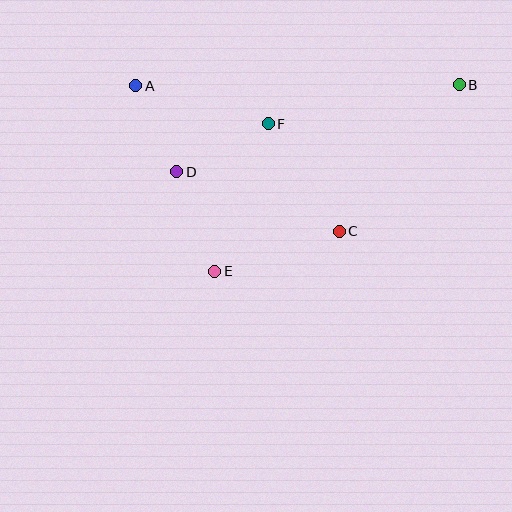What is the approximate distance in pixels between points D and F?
The distance between D and F is approximately 104 pixels.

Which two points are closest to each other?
Points A and D are closest to each other.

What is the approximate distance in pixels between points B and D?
The distance between B and D is approximately 296 pixels.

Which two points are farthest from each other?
Points A and B are farthest from each other.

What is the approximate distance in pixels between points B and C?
The distance between B and C is approximately 189 pixels.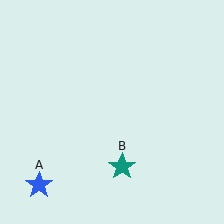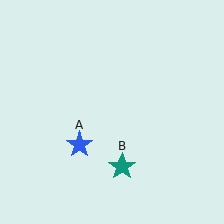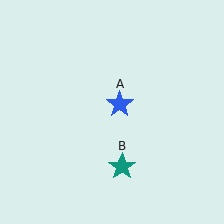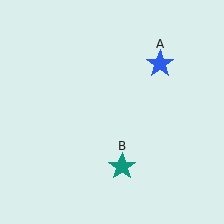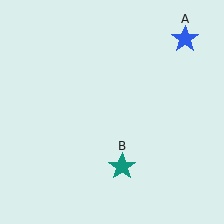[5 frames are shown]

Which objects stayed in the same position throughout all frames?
Teal star (object B) remained stationary.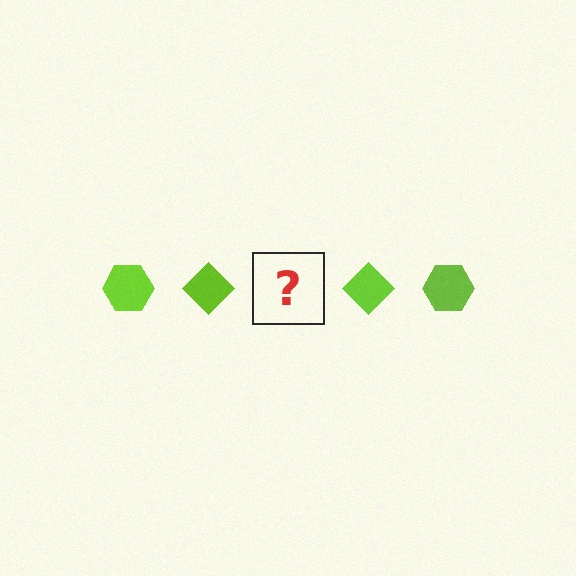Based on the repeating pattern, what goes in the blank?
The blank should be a lime hexagon.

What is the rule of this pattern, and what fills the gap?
The rule is that the pattern cycles through hexagon, diamond shapes in lime. The gap should be filled with a lime hexagon.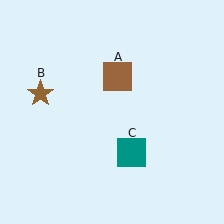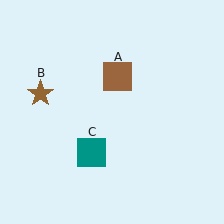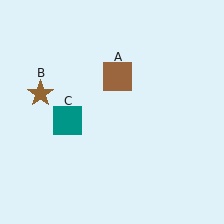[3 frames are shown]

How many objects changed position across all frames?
1 object changed position: teal square (object C).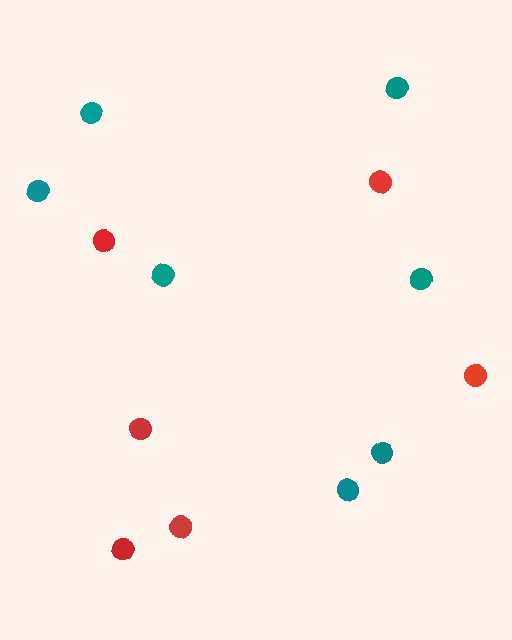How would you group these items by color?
There are 2 groups: one group of red circles (6) and one group of teal circles (7).